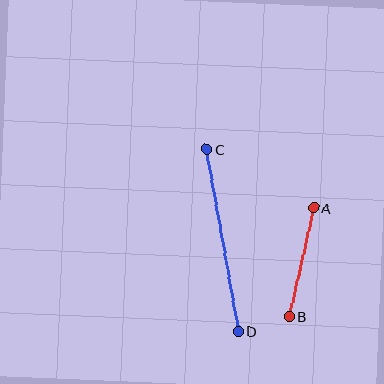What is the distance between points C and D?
The distance is approximately 184 pixels.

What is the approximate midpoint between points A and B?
The midpoint is at approximately (301, 262) pixels.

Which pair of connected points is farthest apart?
Points C and D are farthest apart.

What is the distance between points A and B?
The distance is approximately 111 pixels.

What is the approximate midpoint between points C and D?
The midpoint is at approximately (223, 240) pixels.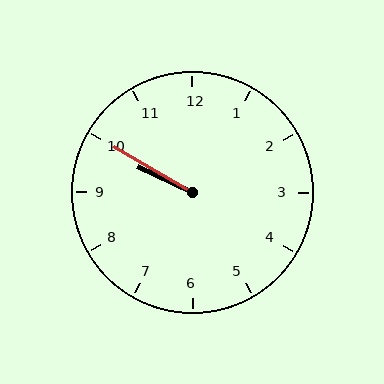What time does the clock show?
9:50.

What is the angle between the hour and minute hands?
Approximately 5 degrees.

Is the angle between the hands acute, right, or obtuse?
It is acute.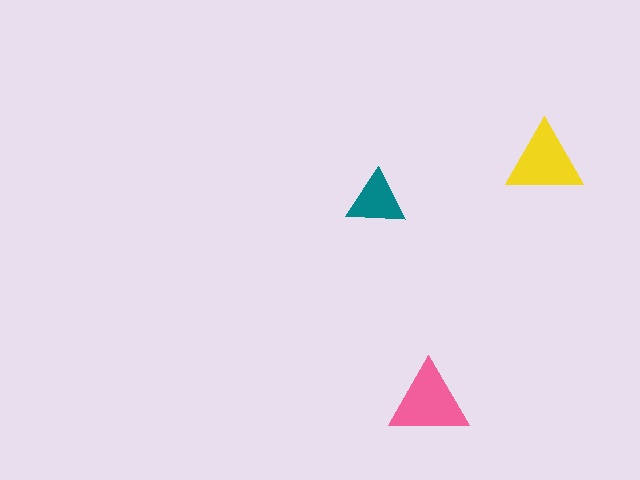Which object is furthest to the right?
The yellow triangle is rightmost.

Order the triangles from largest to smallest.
the pink one, the yellow one, the teal one.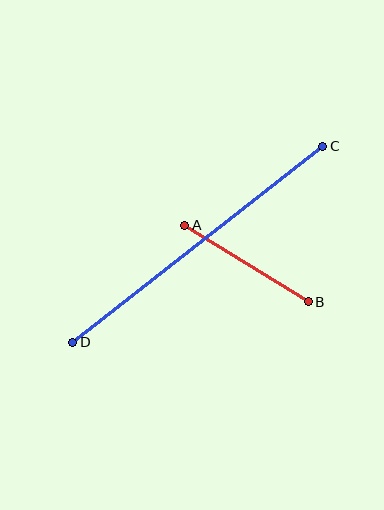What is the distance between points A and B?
The distance is approximately 145 pixels.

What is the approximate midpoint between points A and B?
The midpoint is at approximately (246, 264) pixels.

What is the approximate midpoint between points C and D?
The midpoint is at approximately (198, 244) pixels.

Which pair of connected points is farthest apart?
Points C and D are farthest apart.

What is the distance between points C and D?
The distance is approximately 318 pixels.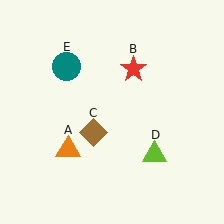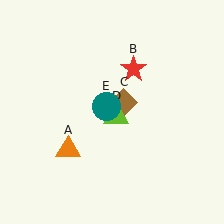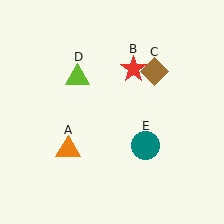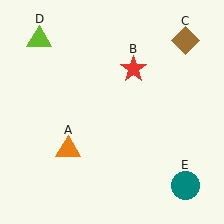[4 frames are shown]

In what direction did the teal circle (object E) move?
The teal circle (object E) moved down and to the right.